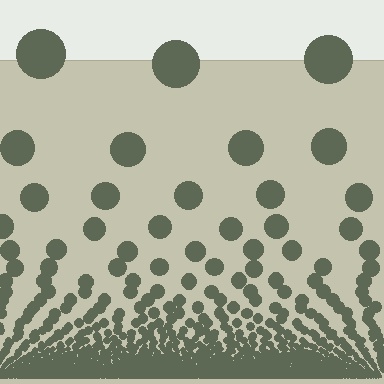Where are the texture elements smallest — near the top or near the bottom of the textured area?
Near the bottom.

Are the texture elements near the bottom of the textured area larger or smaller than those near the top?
Smaller. The gradient is inverted — elements near the bottom are smaller and denser.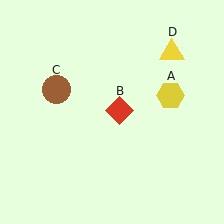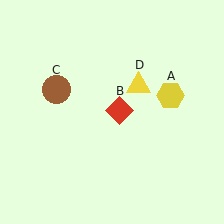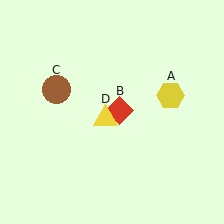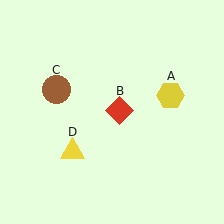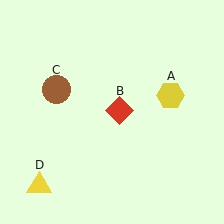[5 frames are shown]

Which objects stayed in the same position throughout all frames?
Yellow hexagon (object A) and red diamond (object B) and brown circle (object C) remained stationary.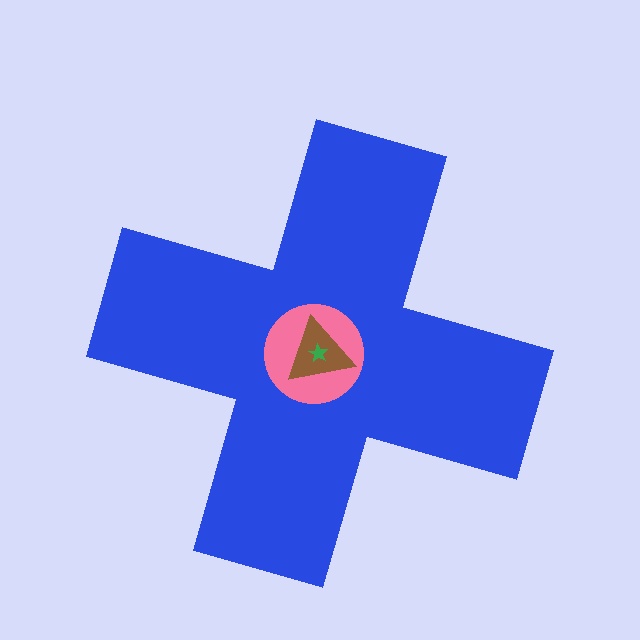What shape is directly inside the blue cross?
The pink circle.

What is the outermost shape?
The blue cross.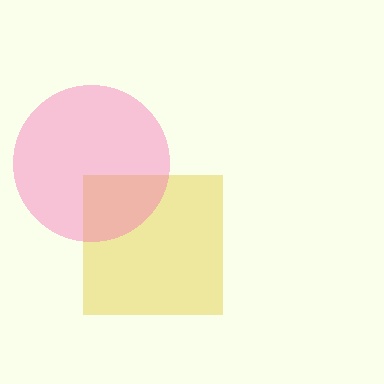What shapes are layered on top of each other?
The layered shapes are: a yellow square, a pink circle.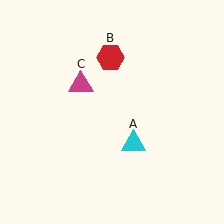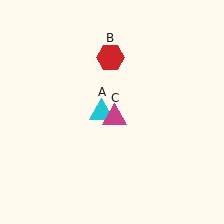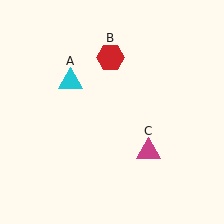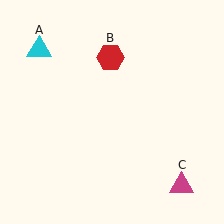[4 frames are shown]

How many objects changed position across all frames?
2 objects changed position: cyan triangle (object A), magenta triangle (object C).